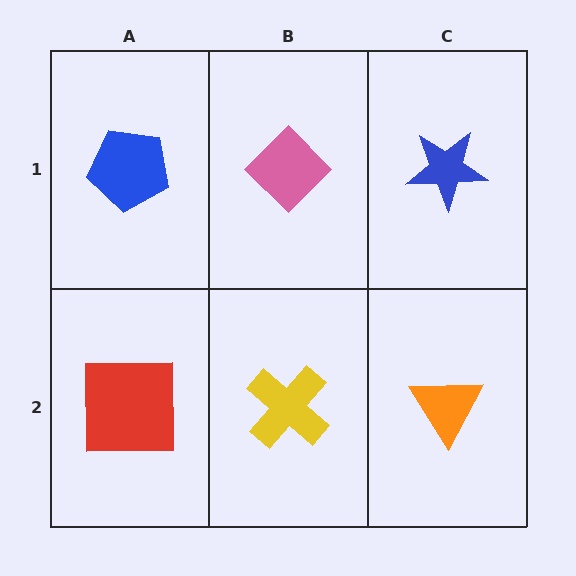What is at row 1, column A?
A blue pentagon.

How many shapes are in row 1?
3 shapes.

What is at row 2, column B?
A yellow cross.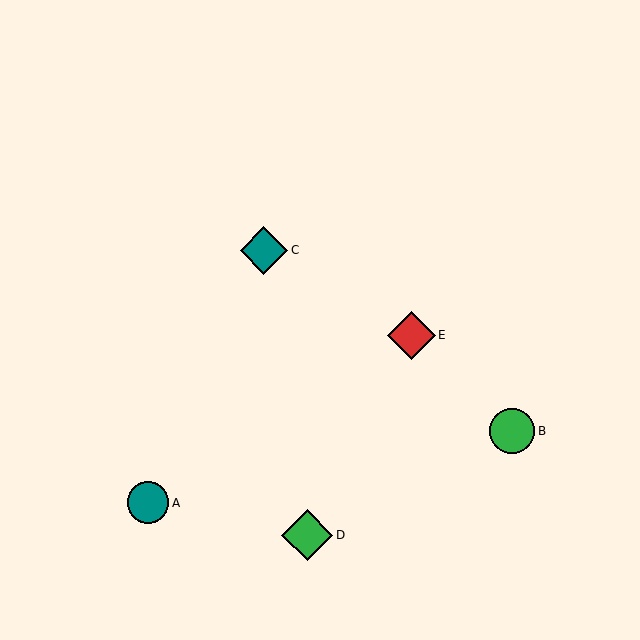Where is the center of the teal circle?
The center of the teal circle is at (148, 503).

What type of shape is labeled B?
Shape B is a green circle.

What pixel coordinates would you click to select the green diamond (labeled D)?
Click at (307, 535) to select the green diamond D.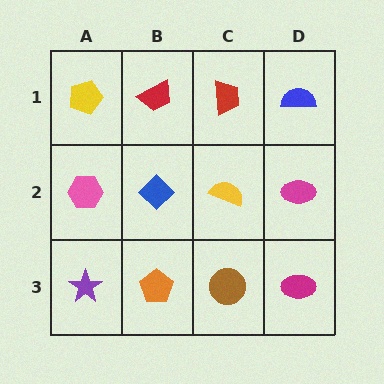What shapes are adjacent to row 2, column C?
A red trapezoid (row 1, column C), a brown circle (row 3, column C), a blue diamond (row 2, column B), a magenta ellipse (row 2, column D).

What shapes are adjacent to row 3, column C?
A yellow semicircle (row 2, column C), an orange pentagon (row 3, column B), a magenta ellipse (row 3, column D).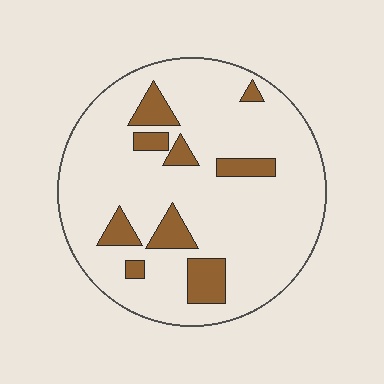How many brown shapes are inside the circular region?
9.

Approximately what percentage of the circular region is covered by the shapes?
Approximately 15%.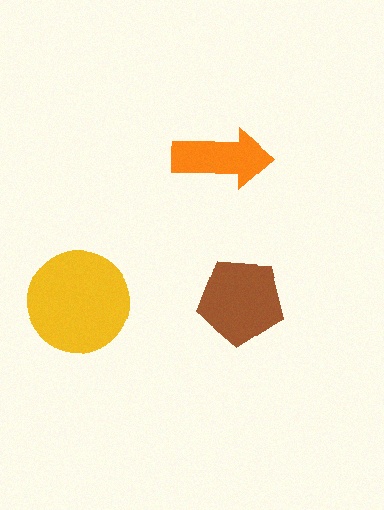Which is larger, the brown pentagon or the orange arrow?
The brown pentagon.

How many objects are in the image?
There are 3 objects in the image.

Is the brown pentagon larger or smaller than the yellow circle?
Smaller.